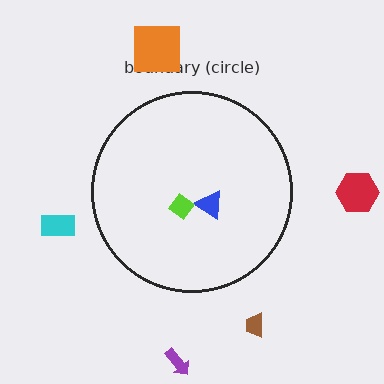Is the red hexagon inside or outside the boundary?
Outside.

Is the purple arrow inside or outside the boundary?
Outside.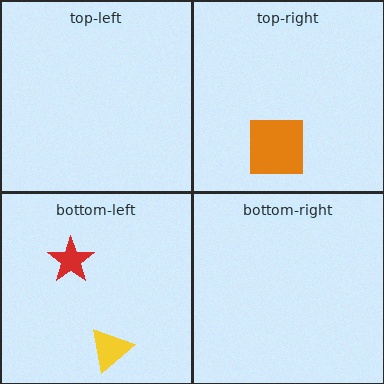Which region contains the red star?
The bottom-left region.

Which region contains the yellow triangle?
The bottom-left region.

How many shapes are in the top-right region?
1.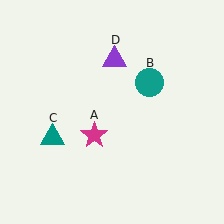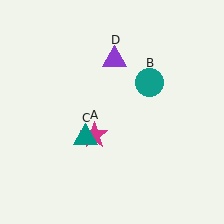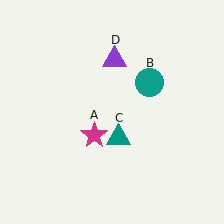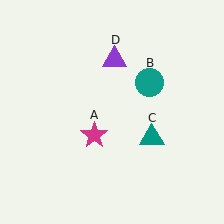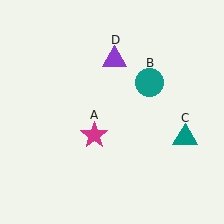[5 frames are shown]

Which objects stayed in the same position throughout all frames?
Magenta star (object A) and teal circle (object B) and purple triangle (object D) remained stationary.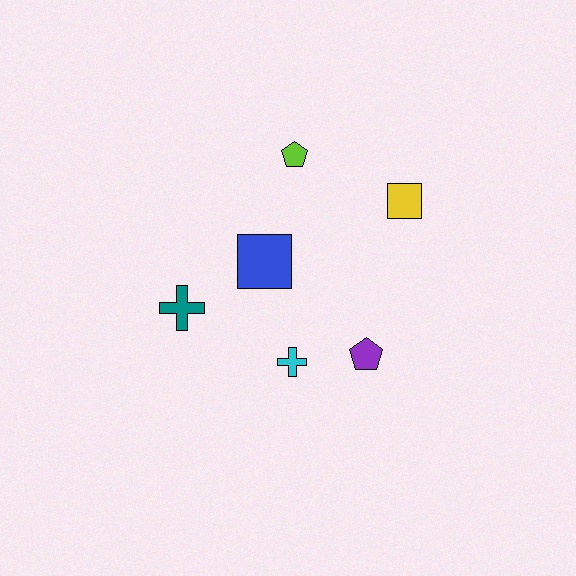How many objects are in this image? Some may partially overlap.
There are 6 objects.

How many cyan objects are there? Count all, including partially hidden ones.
There is 1 cyan object.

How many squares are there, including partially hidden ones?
There are 2 squares.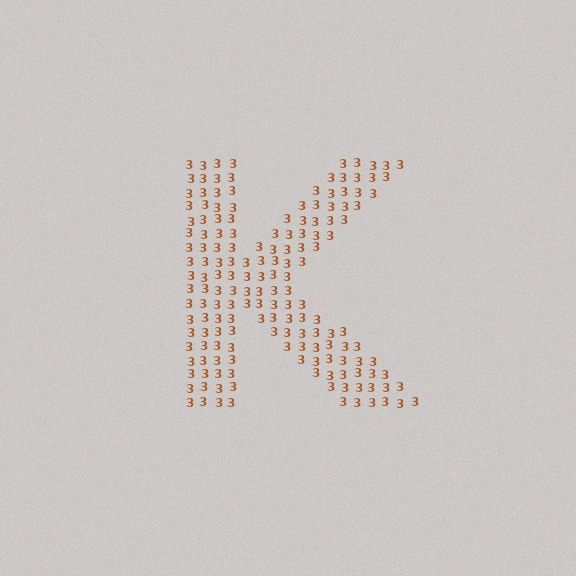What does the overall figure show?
The overall figure shows the letter K.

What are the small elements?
The small elements are digit 3's.